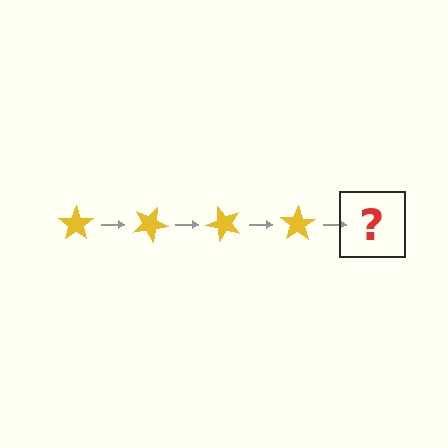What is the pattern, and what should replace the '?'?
The pattern is that the star rotates 25 degrees each step. The '?' should be a yellow star rotated 100 degrees.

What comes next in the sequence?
The next element should be a yellow star rotated 100 degrees.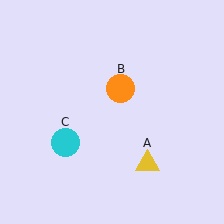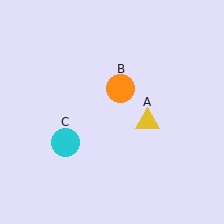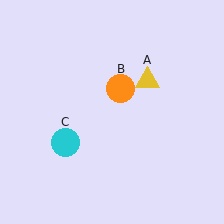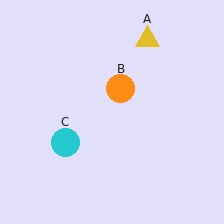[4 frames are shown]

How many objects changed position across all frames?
1 object changed position: yellow triangle (object A).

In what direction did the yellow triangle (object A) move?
The yellow triangle (object A) moved up.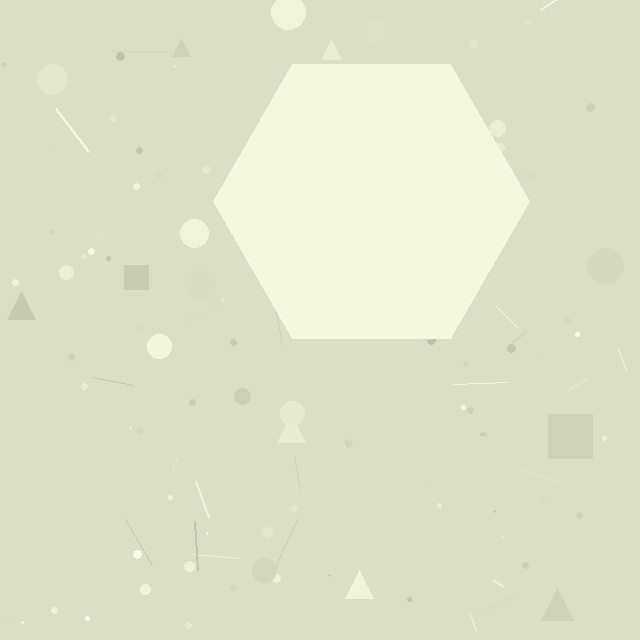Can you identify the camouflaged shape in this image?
The camouflaged shape is a hexagon.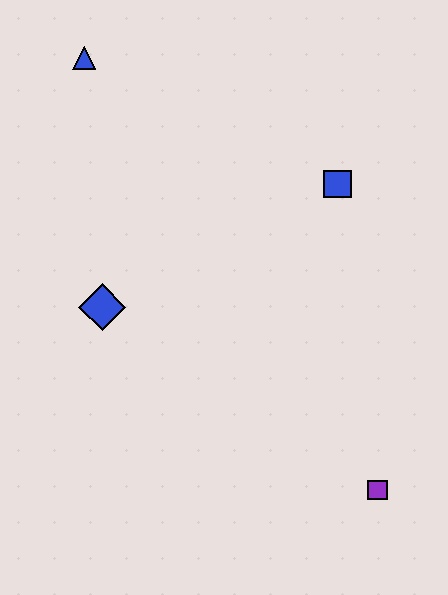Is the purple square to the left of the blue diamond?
No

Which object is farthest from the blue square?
The purple square is farthest from the blue square.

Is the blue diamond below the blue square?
Yes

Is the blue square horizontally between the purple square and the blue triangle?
Yes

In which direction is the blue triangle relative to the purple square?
The blue triangle is above the purple square.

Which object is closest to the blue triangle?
The blue diamond is closest to the blue triangle.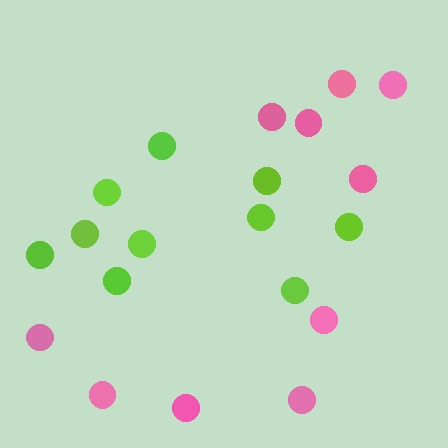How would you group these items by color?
There are 2 groups: one group of pink circles (10) and one group of lime circles (10).